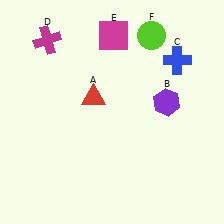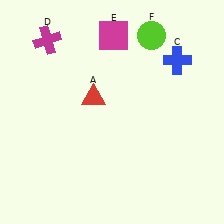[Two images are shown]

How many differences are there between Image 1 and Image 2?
There is 1 difference between the two images.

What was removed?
The purple hexagon (B) was removed in Image 2.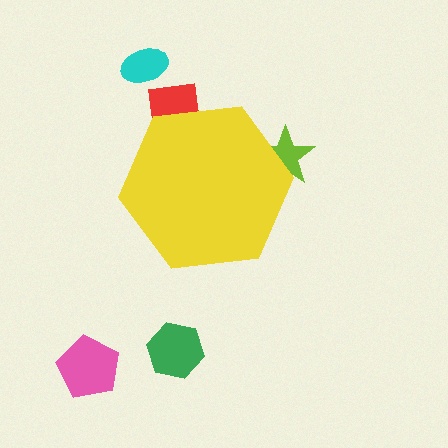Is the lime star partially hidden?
Yes, the lime star is partially hidden behind the yellow hexagon.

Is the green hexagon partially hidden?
No, the green hexagon is fully visible.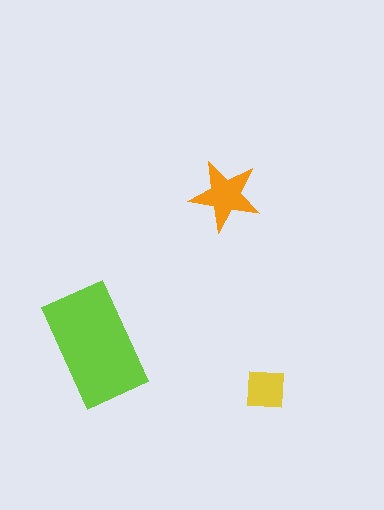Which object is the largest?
The lime rectangle.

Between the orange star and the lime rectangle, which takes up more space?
The lime rectangle.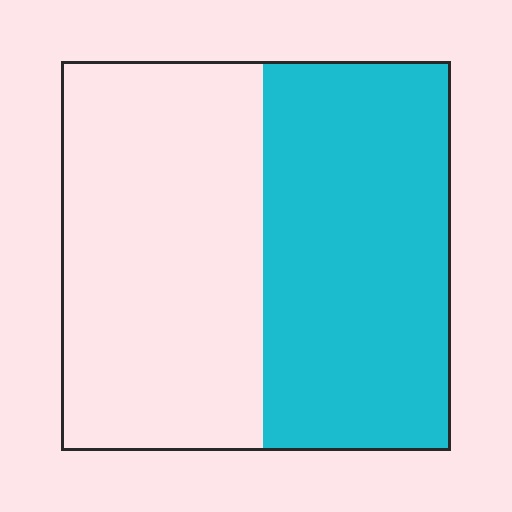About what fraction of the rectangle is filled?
About one half (1/2).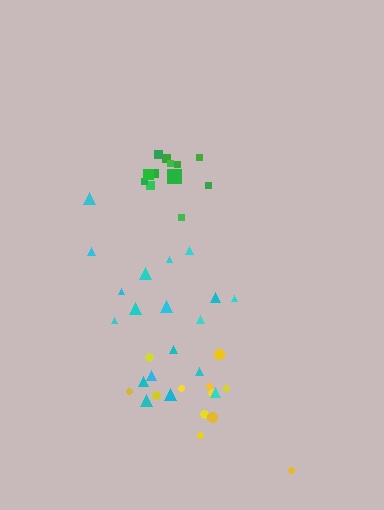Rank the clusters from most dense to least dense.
green, cyan, yellow.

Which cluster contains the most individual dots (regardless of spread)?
Cyan (20).